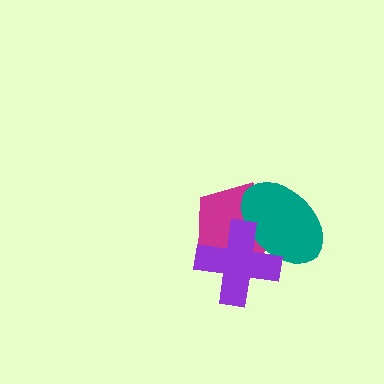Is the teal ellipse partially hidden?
Yes, it is partially covered by another shape.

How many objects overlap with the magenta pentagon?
2 objects overlap with the magenta pentagon.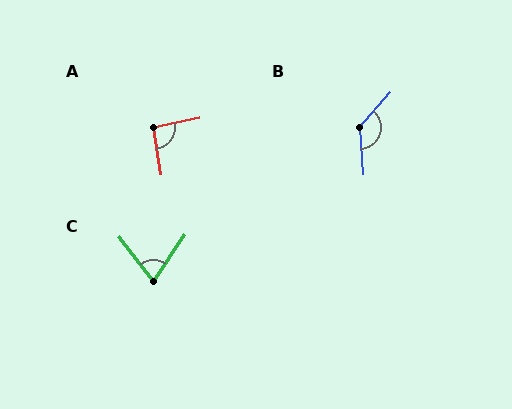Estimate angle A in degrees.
Approximately 93 degrees.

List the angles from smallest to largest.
C (71°), A (93°), B (135°).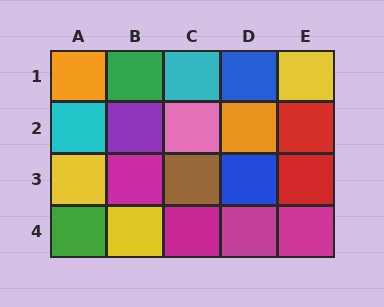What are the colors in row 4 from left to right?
Green, yellow, magenta, magenta, magenta.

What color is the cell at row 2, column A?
Cyan.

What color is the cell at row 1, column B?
Green.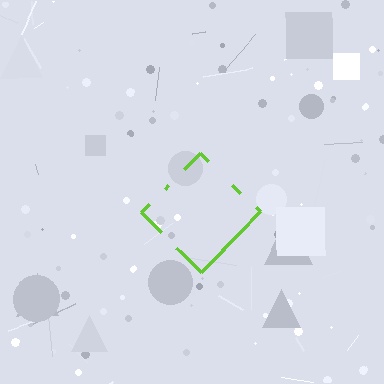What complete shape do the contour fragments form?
The contour fragments form a diamond.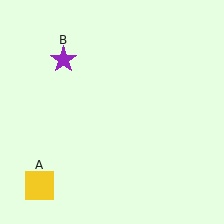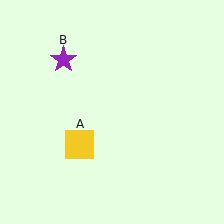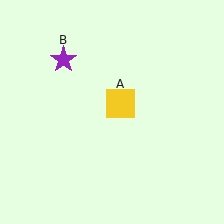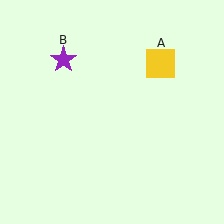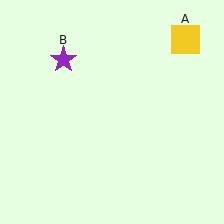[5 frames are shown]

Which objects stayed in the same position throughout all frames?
Purple star (object B) remained stationary.